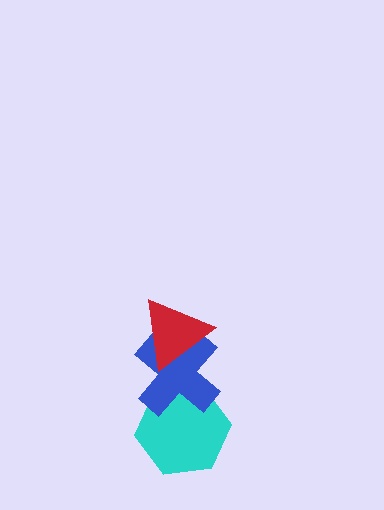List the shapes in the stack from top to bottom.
From top to bottom: the red triangle, the blue cross, the cyan hexagon.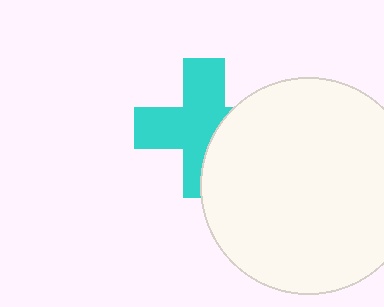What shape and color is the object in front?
The object in front is a white circle.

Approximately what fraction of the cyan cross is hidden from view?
Roughly 35% of the cyan cross is hidden behind the white circle.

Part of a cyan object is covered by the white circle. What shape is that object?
It is a cross.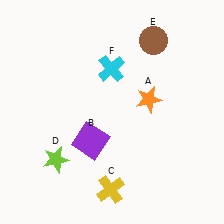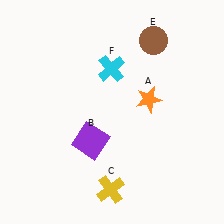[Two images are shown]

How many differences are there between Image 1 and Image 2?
There is 1 difference between the two images.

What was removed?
The lime star (D) was removed in Image 2.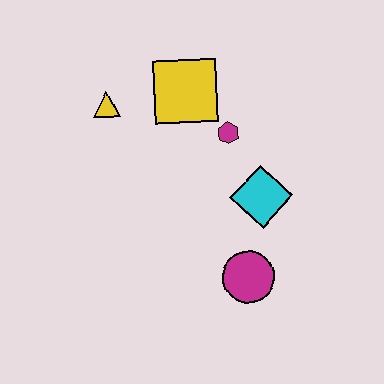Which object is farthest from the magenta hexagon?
The magenta circle is farthest from the magenta hexagon.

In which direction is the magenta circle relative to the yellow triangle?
The magenta circle is below the yellow triangle.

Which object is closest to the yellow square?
The magenta hexagon is closest to the yellow square.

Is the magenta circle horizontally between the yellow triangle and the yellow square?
No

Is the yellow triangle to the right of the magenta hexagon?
No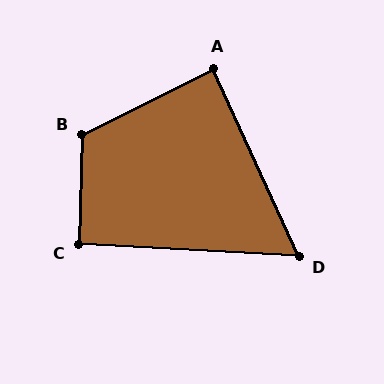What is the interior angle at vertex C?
Approximately 92 degrees (approximately right).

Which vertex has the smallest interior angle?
D, at approximately 62 degrees.